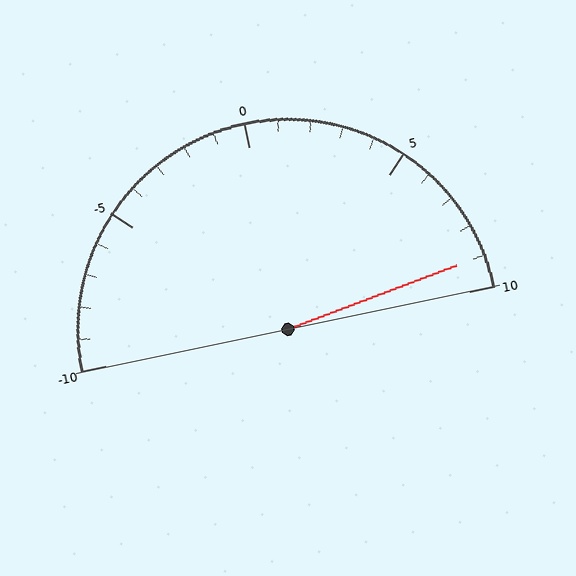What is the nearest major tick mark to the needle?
The nearest major tick mark is 10.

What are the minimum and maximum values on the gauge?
The gauge ranges from -10 to 10.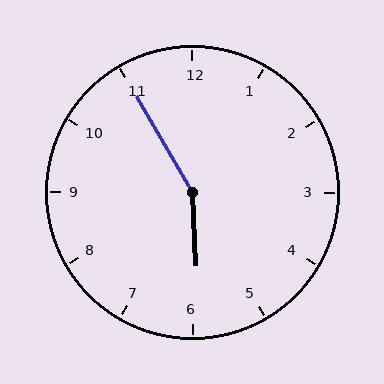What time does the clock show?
5:55.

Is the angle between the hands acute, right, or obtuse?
It is obtuse.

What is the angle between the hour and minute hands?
Approximately 152 degrees.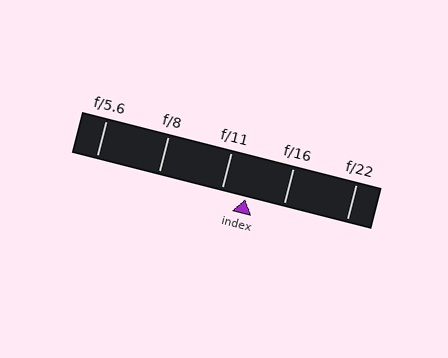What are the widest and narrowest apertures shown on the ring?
The widest aperture shown is f/5.6 and the narrowest is f/22.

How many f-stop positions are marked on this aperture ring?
There are 5 f-stop positions marked.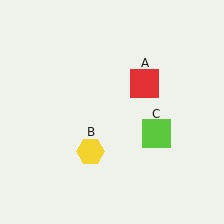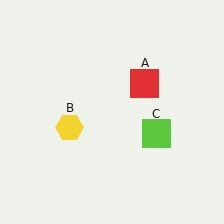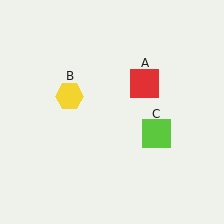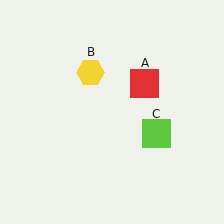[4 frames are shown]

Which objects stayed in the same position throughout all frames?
Red square (object A) and lime square (object C) remained stationary.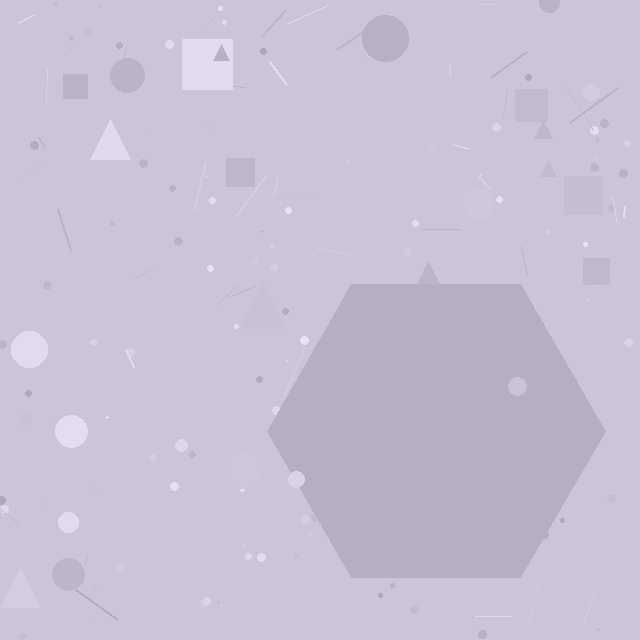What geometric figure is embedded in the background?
A hexagon is embedded in the background.